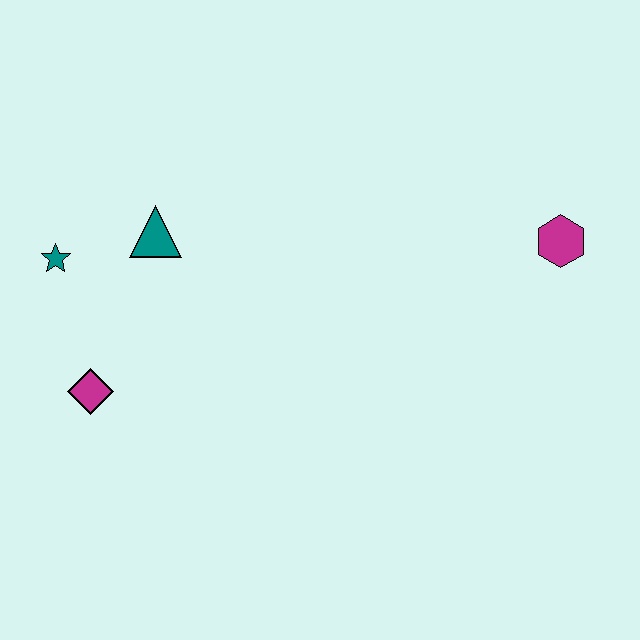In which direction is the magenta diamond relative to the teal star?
The magenta diamond is below the teal star.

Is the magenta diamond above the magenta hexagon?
No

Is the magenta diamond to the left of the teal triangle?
Yes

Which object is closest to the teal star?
The teal triangle is closest to the teal star.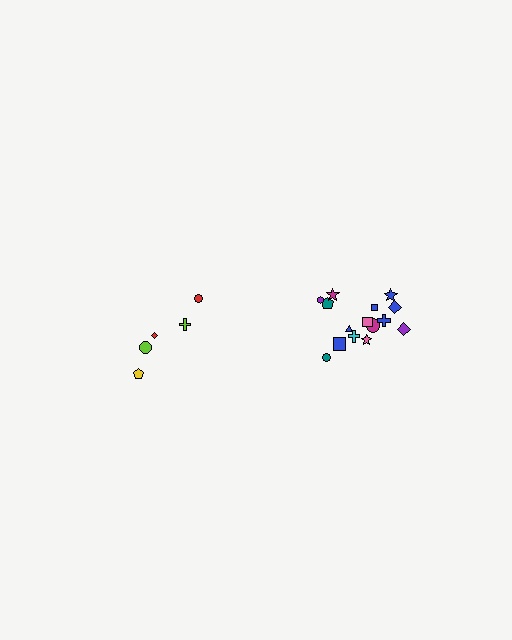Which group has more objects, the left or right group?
The right group.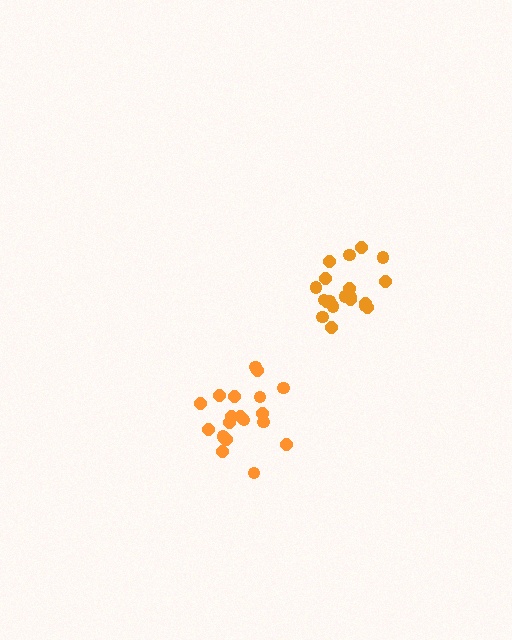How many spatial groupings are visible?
There are 2 spatial groupings.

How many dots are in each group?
Group 1: 20 dots, Group 2: 20 dots (40 total).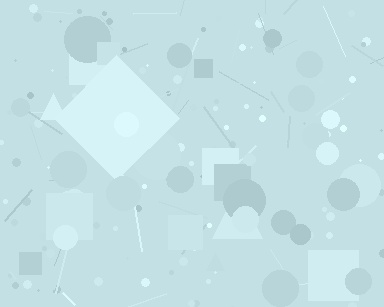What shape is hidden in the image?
A diamond is hidden in the image.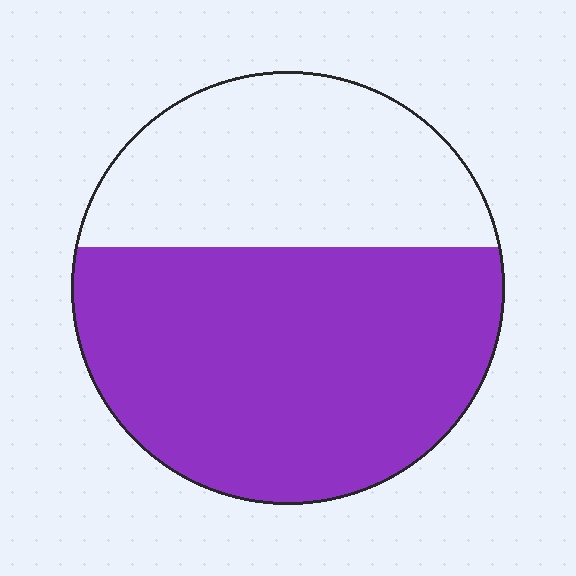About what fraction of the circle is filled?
About five eighths (5/8).